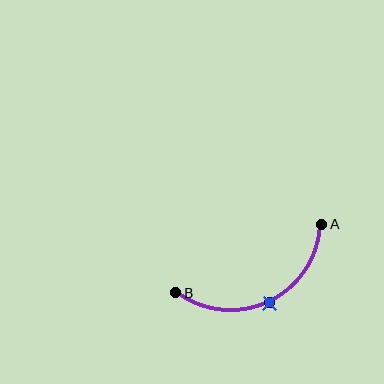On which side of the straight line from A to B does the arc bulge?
The arc bulges below the straight line connecting A and B.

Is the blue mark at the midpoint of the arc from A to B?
Yes. The blue mark lies on the arc at equal arc-length from both A and B — it is the arc midpoint.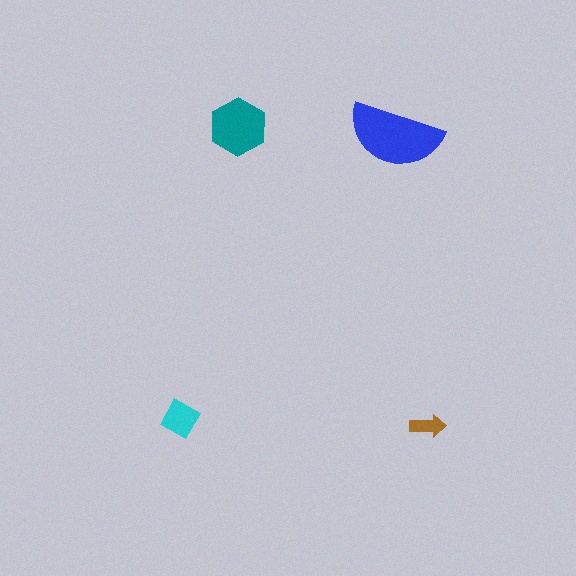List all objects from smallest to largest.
The brown arrow, the cyan diamond, the teal hexagon, the blue semicircle.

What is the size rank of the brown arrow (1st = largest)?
4th.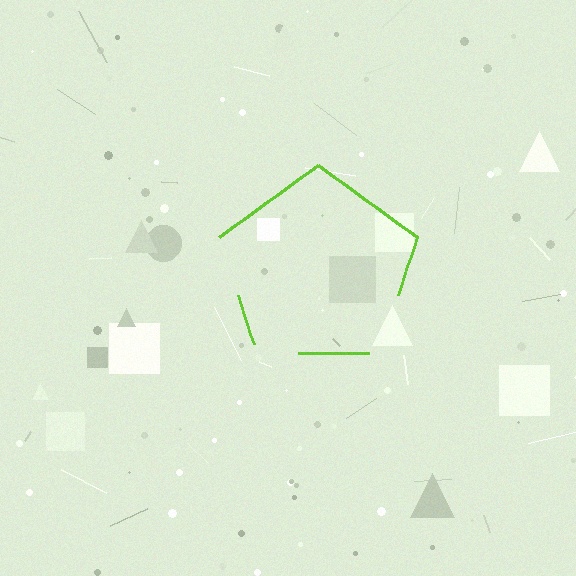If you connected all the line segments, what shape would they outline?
They would outline a pentagon.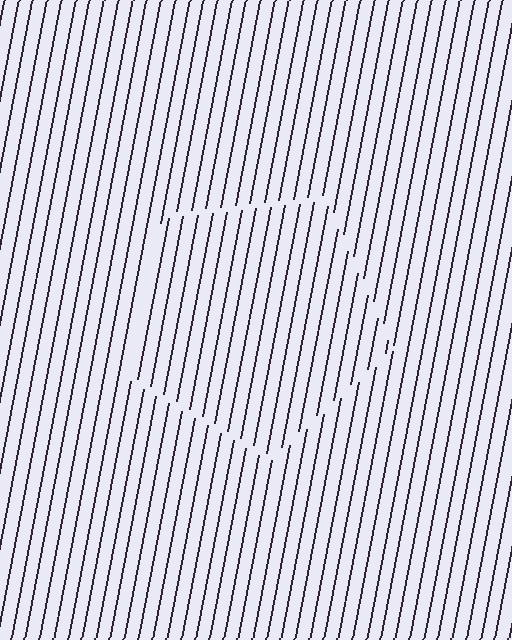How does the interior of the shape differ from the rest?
The interior of the shape contains the same grating, shifted by half a period — the contour is defined by the phase discontinuity where line-ends from the inner and outer gratings abut.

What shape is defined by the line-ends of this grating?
An illusory pentagon. The interior of the shape contains the same grating, shifted by half a period — the contour is defined by the phase discontinuity where line-ends from the inner and outer gratings abut.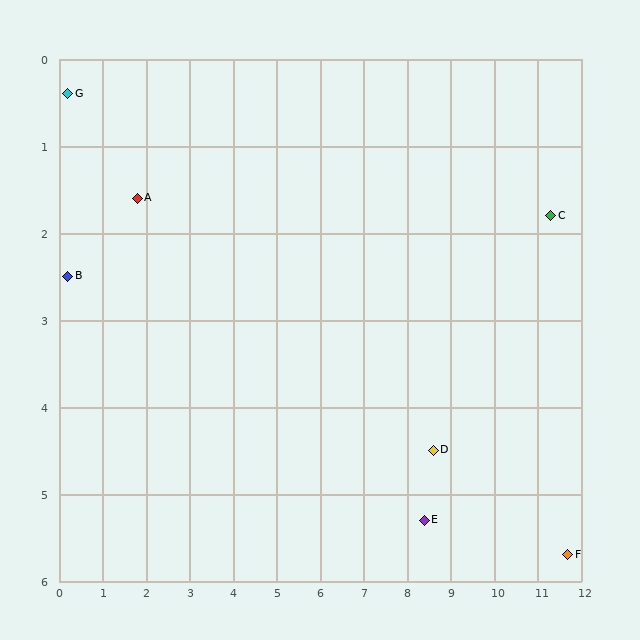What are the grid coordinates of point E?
Point E is at approximately (8.4, 5.3).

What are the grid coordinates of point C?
Point C is at approximately (11.3, 1.8).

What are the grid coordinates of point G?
Point G is at approximately (0.2, 0.4).